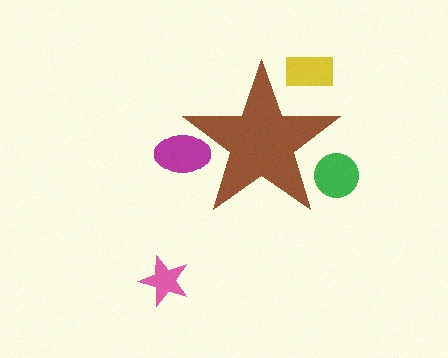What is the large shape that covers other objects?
A brown star.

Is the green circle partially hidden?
Yes, the green circle is partially hidden behind the brown star.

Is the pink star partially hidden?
No, the pink star is fully visible.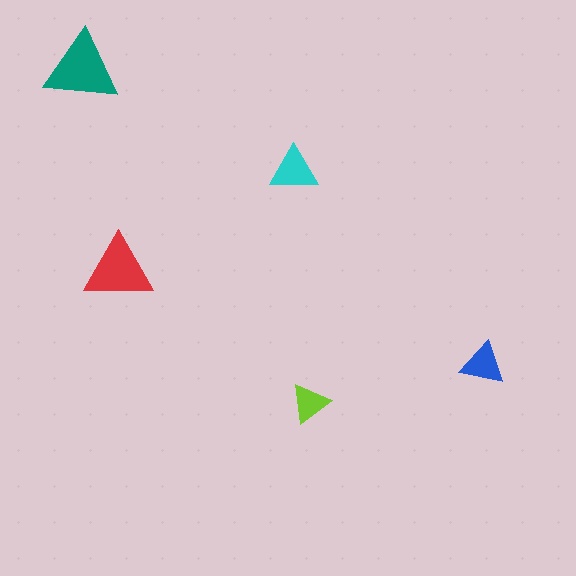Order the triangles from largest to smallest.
the teal one, the red one, the cyan one, the blue one, the lime one.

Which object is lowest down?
The lime triangle is bottommost.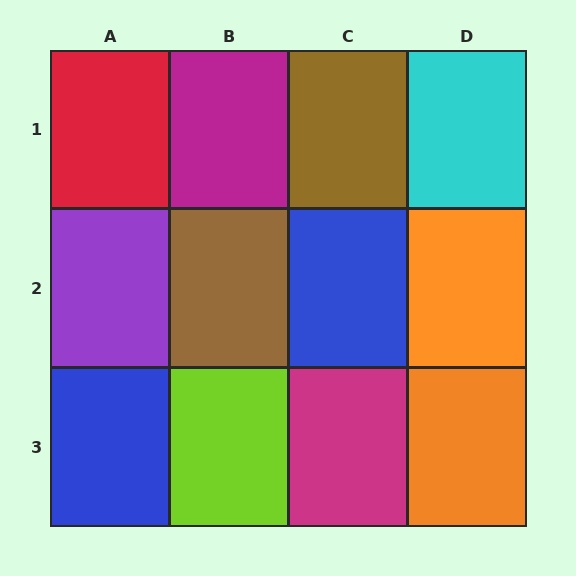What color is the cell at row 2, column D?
Orange.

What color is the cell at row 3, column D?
Orange.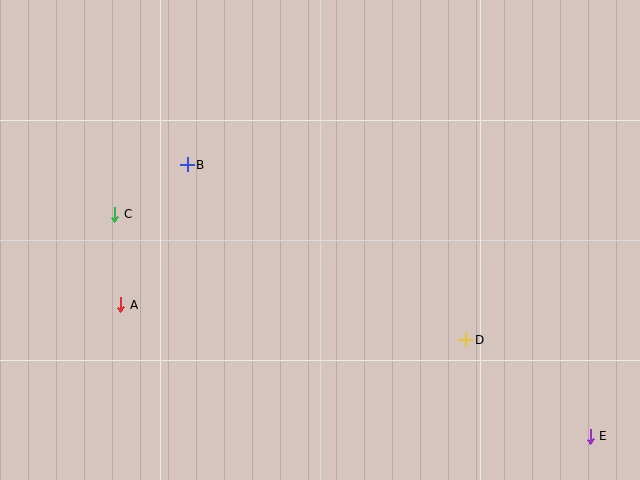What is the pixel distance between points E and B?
The distance between E and B is 486 pixels.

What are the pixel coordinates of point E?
Point E is at (590, 436).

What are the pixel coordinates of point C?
Point C is at (115, 214).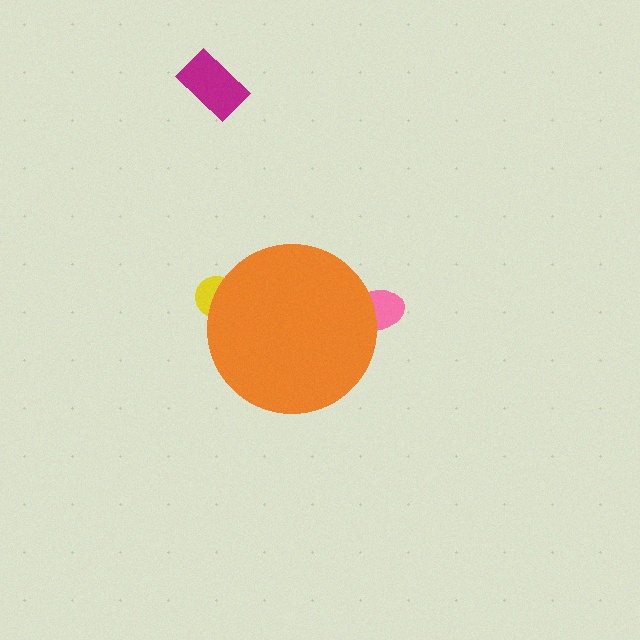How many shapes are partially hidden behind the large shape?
2 shapes are partially hidden.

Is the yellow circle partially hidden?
Yes, the yellow circle is partially hidden behind the orange circle.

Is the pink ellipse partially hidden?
Yes, the pink ellipse is partially hidden behind the orange circle.